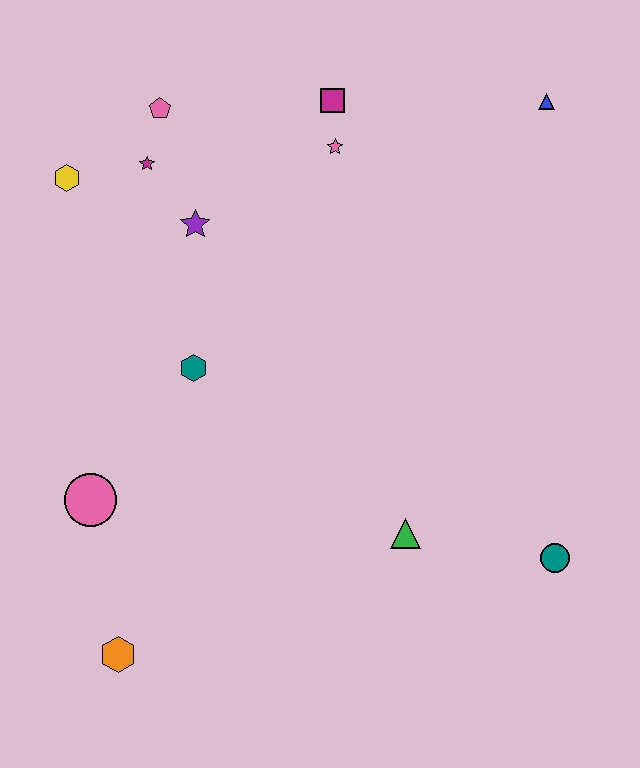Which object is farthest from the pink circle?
The blue triangle is farthest from the pink circle.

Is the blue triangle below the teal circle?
No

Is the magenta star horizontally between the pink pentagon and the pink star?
No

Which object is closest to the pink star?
The magenta square is closest to the pink star.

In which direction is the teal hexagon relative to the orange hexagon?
The teal hexagon is above the orange hexagon.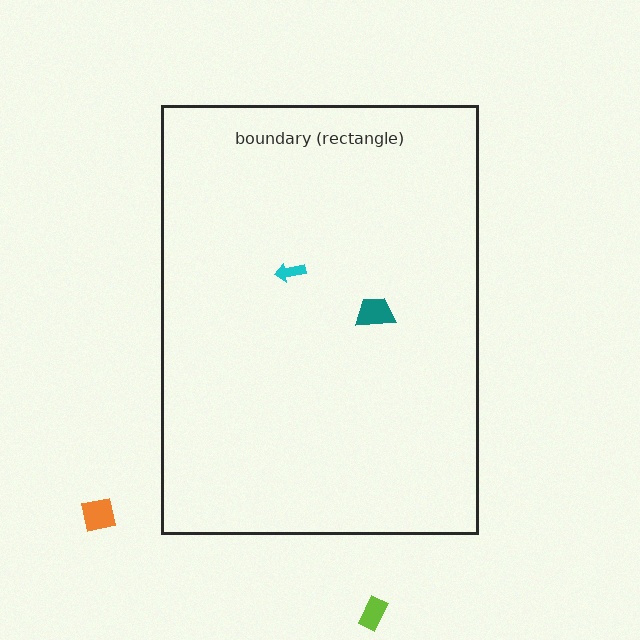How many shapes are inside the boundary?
2 inside, 2 outside.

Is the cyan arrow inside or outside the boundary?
Inside.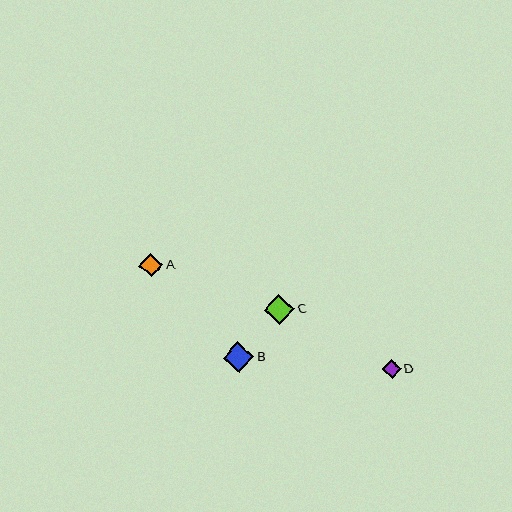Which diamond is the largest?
Diamond B is the largest with a size of approximately 31 pixels.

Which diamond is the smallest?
Diamond D is the smallest with a size of approximately 18 pixels.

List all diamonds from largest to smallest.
From largest to smallest: B, C, A, D.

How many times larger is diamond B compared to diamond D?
Diamond B is approximately 1.7 times the size of diamond D.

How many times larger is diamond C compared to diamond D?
Diamond C is approximately 1.6 times the size of diamond D.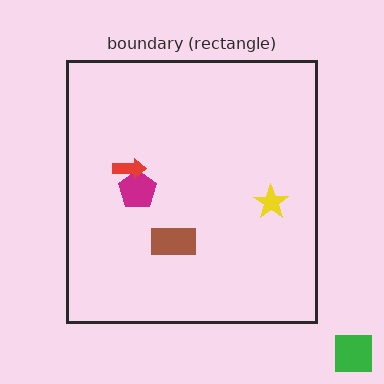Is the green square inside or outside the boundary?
Outside.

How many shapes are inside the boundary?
4 inside, 1 outside.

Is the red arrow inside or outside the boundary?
Inside.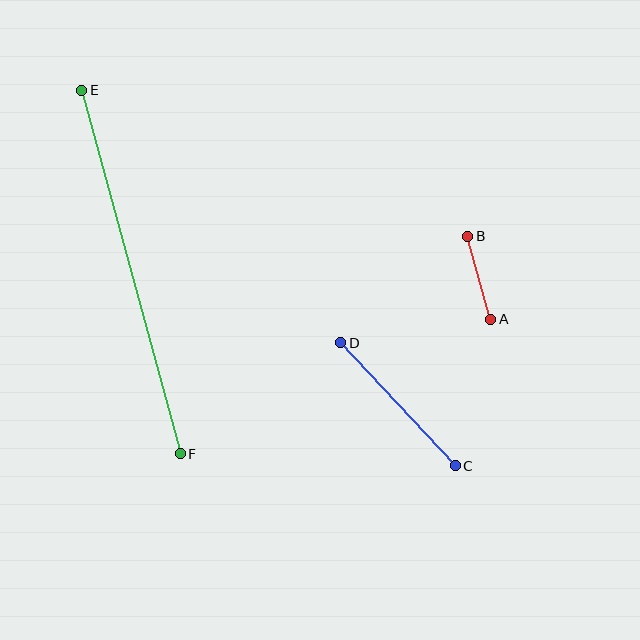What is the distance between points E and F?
The distance is approximately 376 pixels.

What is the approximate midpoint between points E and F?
The midpoint is at approximately (131, 272) pixels.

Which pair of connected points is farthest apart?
Points E and F are farthest apart.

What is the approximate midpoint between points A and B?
The midpoint is at approximately (479, 278) pixels.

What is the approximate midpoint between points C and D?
The midpoint is at approximately (398, 404) pixels.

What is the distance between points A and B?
The distance is approximately 86 pixels.